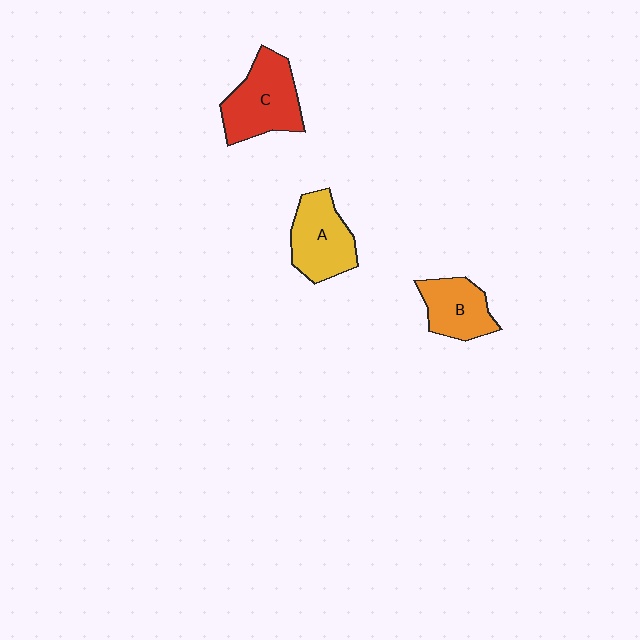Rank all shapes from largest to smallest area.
From largest to smallest: C (red), A (yellow), B (orange).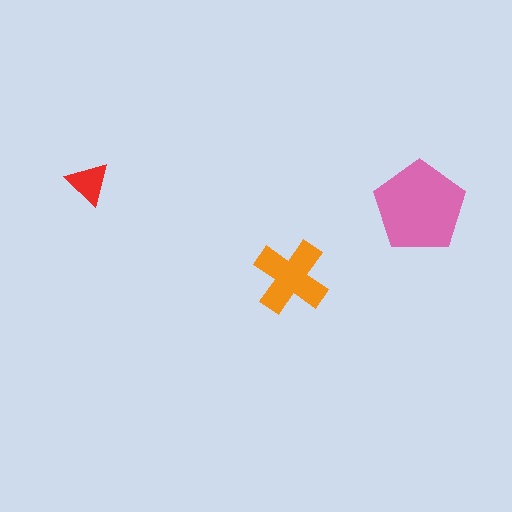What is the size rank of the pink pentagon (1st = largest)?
1st.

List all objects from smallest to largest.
The red triangle, the orange cross, the pink pentagon.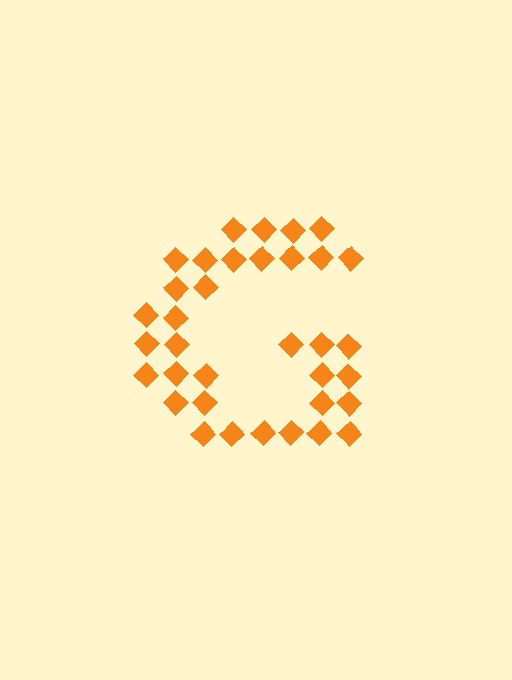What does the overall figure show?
The overall figure shows the letter G.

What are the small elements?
The small elements are diamonds.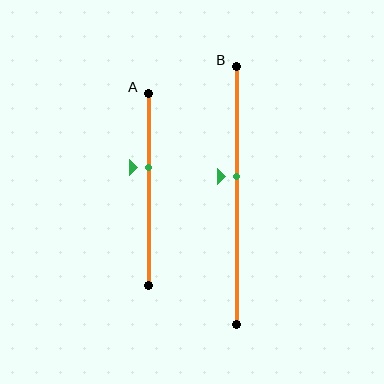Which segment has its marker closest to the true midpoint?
Segment B has its marker closest to the true midpoint.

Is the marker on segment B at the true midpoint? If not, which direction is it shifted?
No, the marker on segment B is shifted upward by about 7% of the segment length.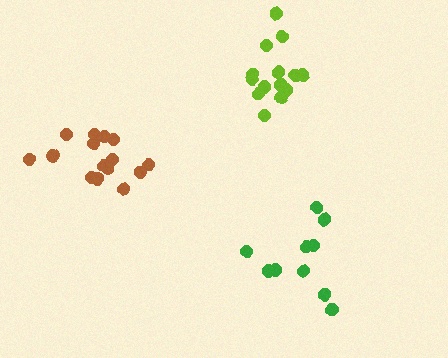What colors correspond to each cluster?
The clusters are colored: lime, green, brown.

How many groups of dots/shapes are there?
There are 3 groups.